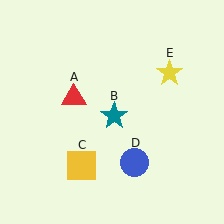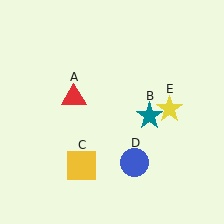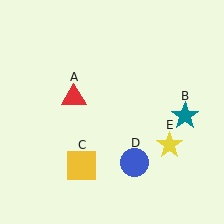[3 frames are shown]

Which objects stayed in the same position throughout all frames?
Red triangle (object A) and yellow square (object C) and blue circle (object D) remained stationary.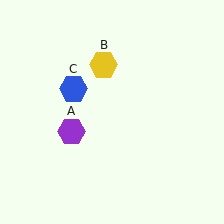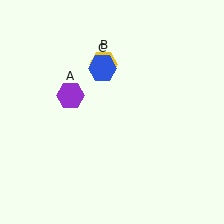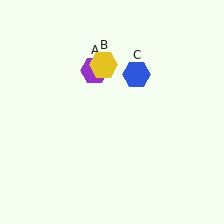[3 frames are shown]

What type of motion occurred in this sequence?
The purple hexagon (object A), blue hexagon (object C) rotated clockwise around the center of the scene.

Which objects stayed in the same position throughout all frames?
Yellow hexagon (object B) remained stationary.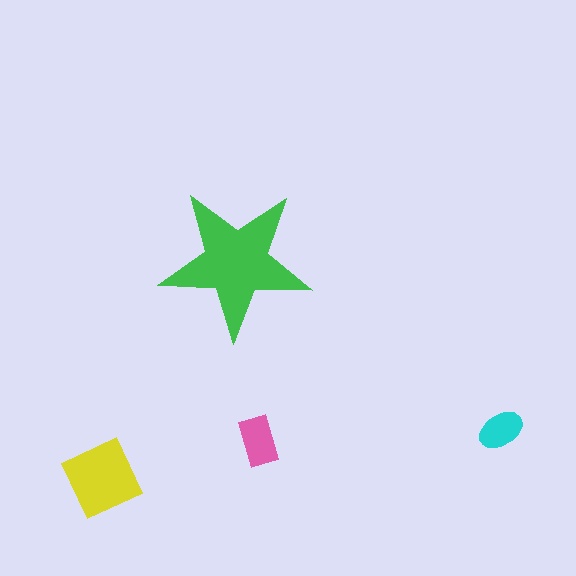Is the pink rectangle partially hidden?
No, the pink rectangle is fully visible.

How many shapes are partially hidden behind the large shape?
0 shapes are partially hidden.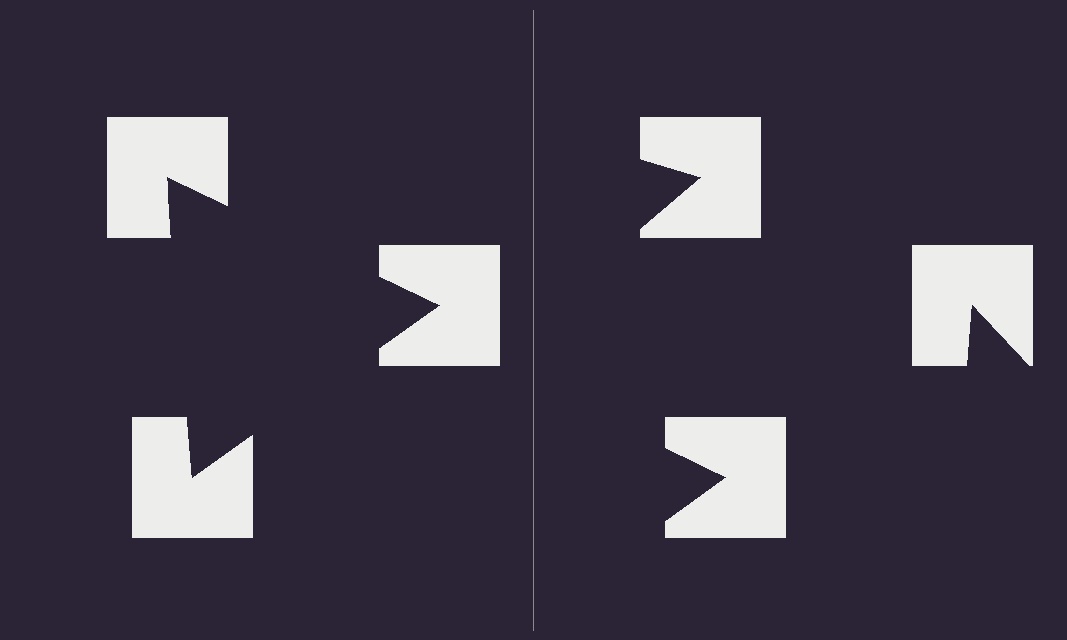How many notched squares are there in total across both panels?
6 — 3 on each side.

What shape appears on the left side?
An illusory triangle.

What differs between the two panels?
The notched squares are positioned identically on both sides; only the wedge orientations differ. On the left they align to a triangle; on the right they are misaligned.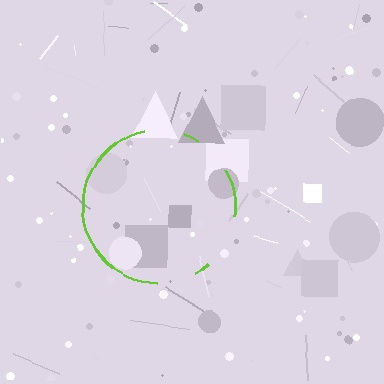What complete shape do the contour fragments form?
The contour fragments form a circle.